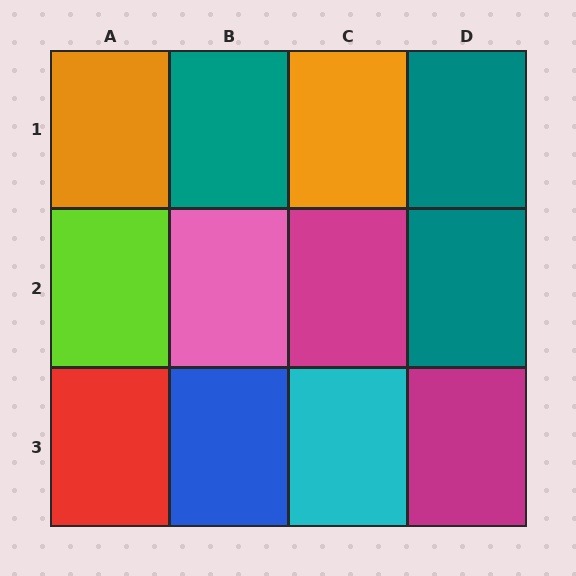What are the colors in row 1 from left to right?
Orange, teal, orange, teal.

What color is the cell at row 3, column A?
Red.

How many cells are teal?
3 cells are teal.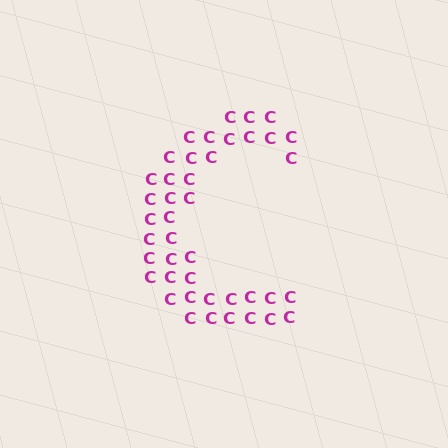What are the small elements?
The small elements are letter C's.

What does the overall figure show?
The overall figure shows the letter C.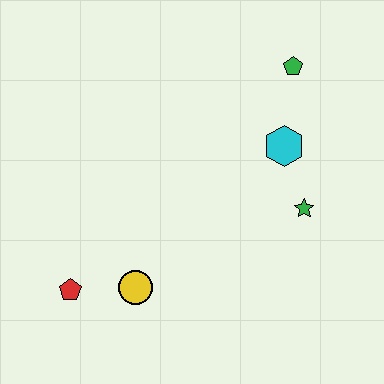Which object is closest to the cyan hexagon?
The green star is closest to the cyan hexagon.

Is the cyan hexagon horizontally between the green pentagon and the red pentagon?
Yes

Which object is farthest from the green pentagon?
The red pentagon is farthest from the green pentagon.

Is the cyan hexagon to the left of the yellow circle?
No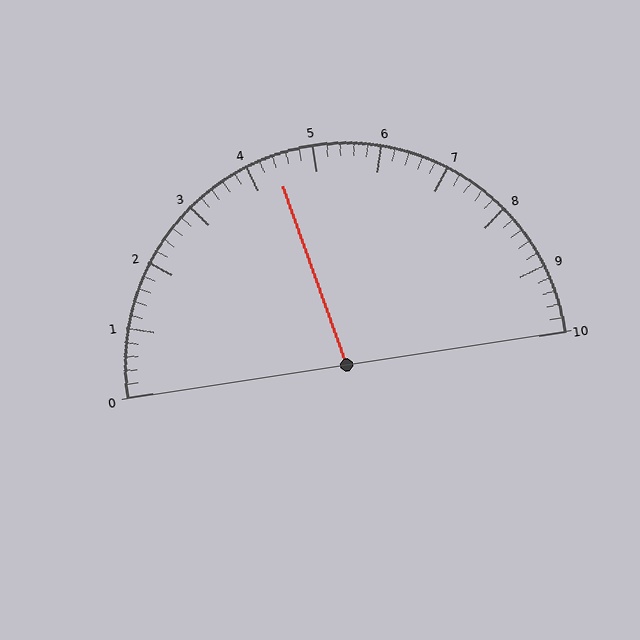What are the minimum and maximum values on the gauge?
The gauge ranges from 0 to 10.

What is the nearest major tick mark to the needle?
The nearest major tick mark is 4.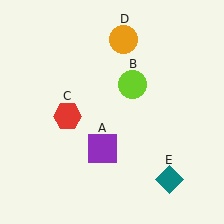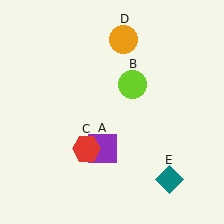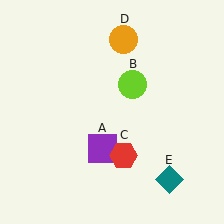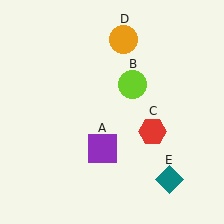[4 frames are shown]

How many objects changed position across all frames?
1 object changed position: red hexagon (object C).